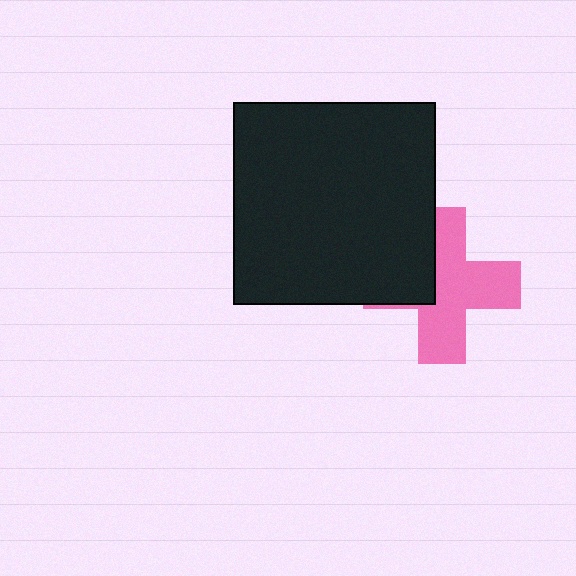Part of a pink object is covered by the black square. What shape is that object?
It is a cross.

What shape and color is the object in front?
The object in front is a black square.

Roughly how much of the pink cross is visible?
Most of it is visible (roughly 68%).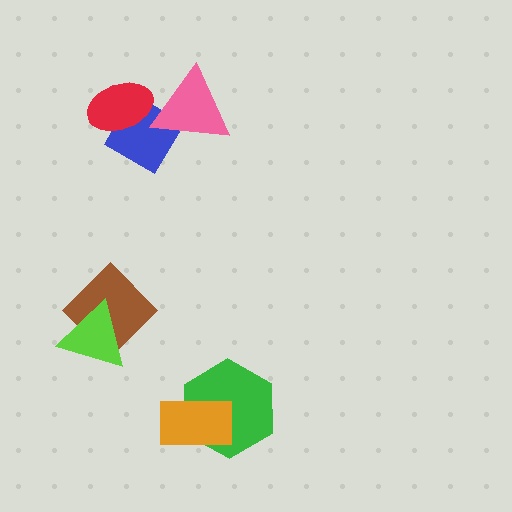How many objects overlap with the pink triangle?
2 objects overlap with the pink triangle.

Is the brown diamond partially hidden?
Yes, it is partially covered by another shape.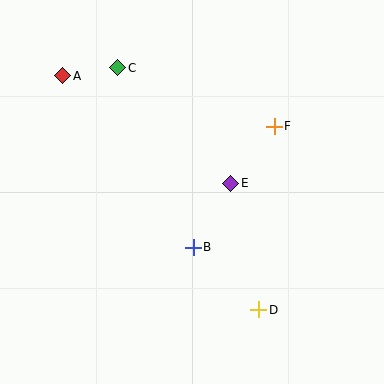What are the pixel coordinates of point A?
Point A is at (63, 76).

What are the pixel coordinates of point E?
Point E is at (231, 183).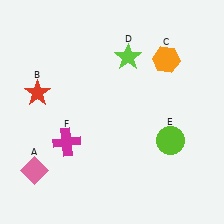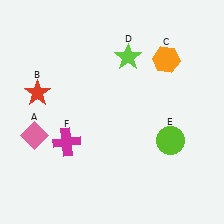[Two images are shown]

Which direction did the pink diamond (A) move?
The pink diamond (A) moved up.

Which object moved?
The pink diamond (A) moved up.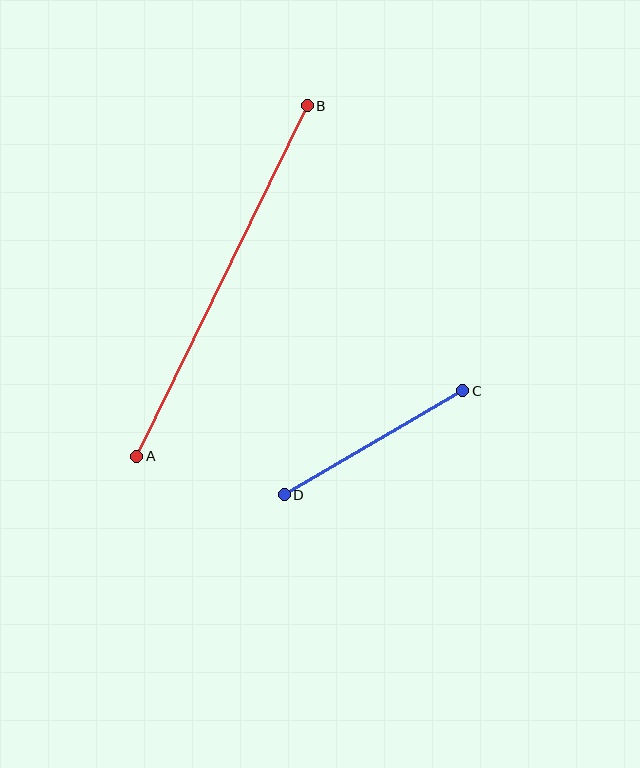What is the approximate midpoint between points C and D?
The midpoint is at approximately (373, 443) pixels.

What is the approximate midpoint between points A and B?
The midpoint is at approximately (222, 281) pixels.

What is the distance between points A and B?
The distance is approximately 390 pixels.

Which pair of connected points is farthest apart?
Points A and B are farthest apart.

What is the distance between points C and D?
The distance is approximately 207 pixels.